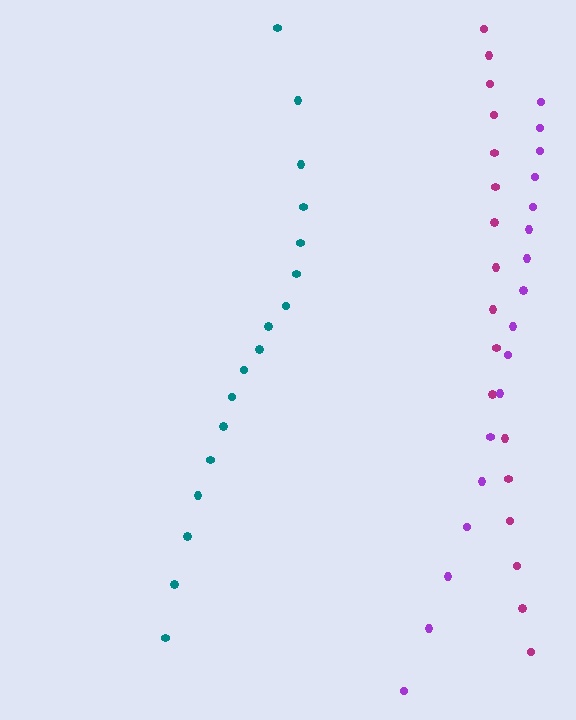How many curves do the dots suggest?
There are 3 distinct paths.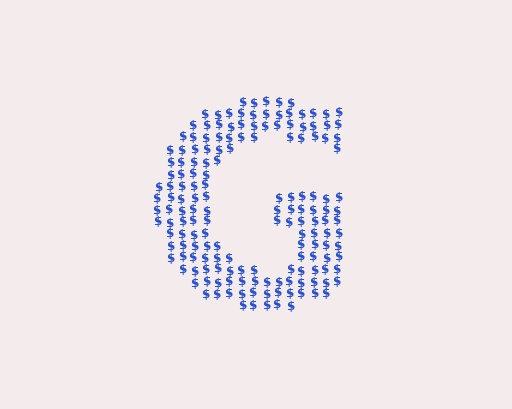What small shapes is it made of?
It is made of small dollar signs.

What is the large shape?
The large shape is the letter G.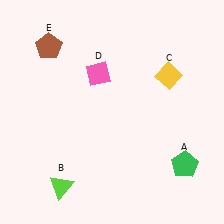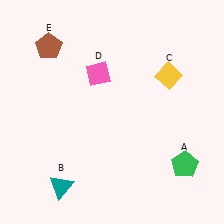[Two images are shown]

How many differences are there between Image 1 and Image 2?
There is 1 difference between the two images.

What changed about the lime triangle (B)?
In Image 1, B is lime. In Image 2, it changed to teal.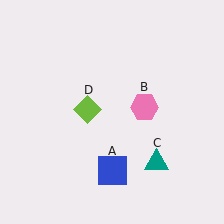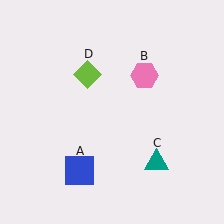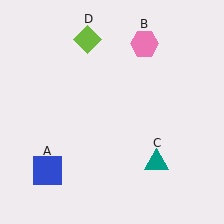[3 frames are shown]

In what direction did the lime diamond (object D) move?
The lime diamond (object D) moved up.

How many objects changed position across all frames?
3 objects changed position: blue square (object A), pink hexagon (object B), lime diamond (object D).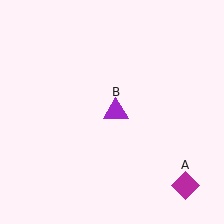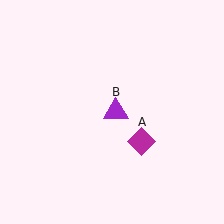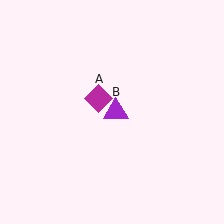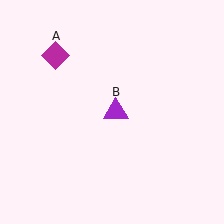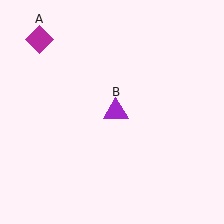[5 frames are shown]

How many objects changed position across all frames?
1 object changed position: magenta diamond (object A).